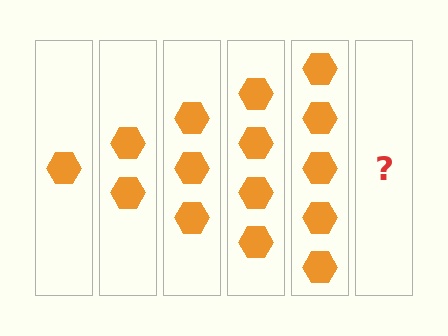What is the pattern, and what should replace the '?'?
The pattern is that each step adds one more hexagon. The '?' should be 6 hexagons.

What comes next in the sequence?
The next element should be 6 hexagons.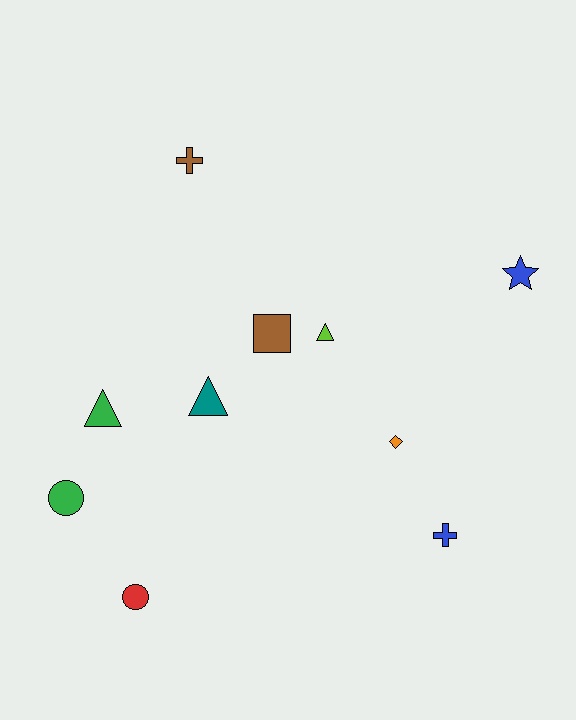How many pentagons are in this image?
There are no pentagons.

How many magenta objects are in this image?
There are no magenta objects.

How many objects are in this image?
There are 10 objects.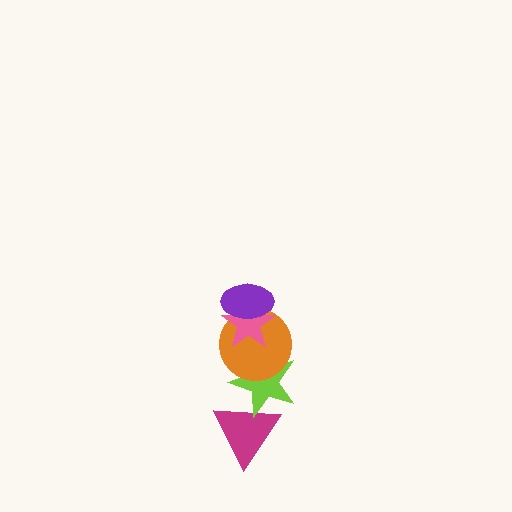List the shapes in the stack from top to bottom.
From top to bottom: the purple ellipse, the pink star, the orange circle, the lime star, the magenta triangle.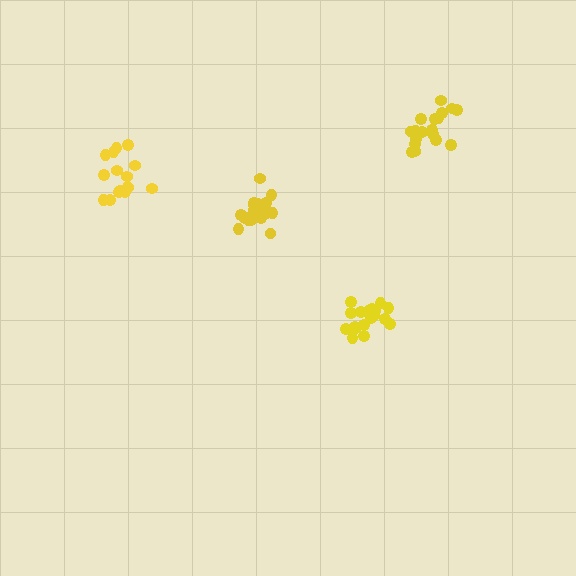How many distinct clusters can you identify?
There are 4 distinct clusters.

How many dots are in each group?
Group 1: 18 dots, Group 2: 19 dots, Group 3: 18 dots, Group 4: 16 dots (71 total).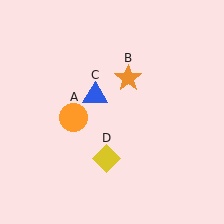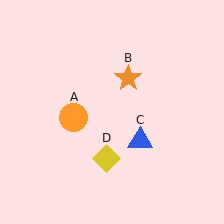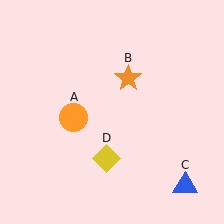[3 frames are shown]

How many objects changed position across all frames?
1 object changed position: blue triangle (object C).